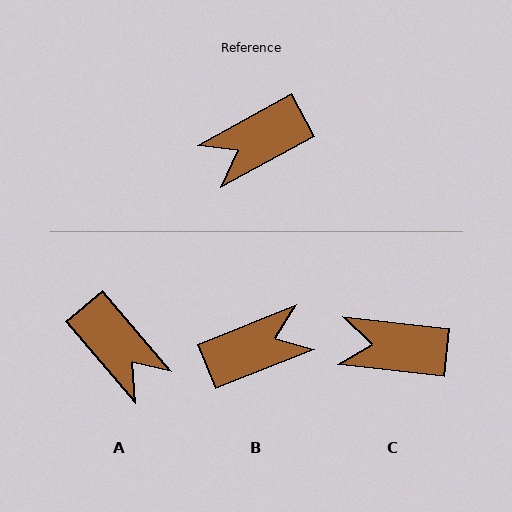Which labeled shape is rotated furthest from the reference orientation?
B, about 173 degrees away.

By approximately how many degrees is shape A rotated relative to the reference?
Approximately 102 degrees counter-clockwise.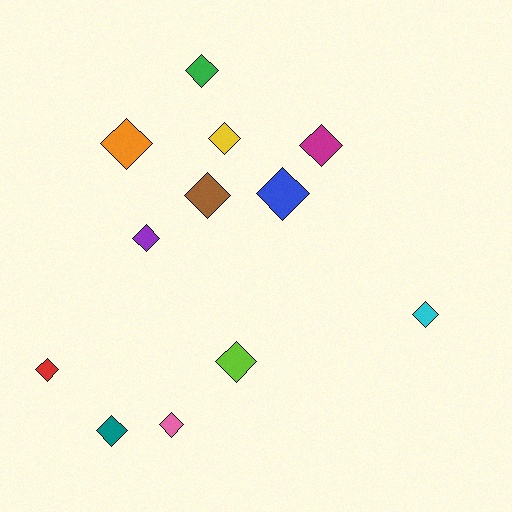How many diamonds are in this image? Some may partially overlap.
There are 12 diamonds.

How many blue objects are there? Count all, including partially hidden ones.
There is 1 blue object.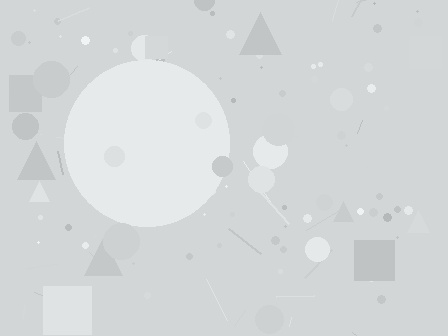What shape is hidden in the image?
A circle is hidden in the image.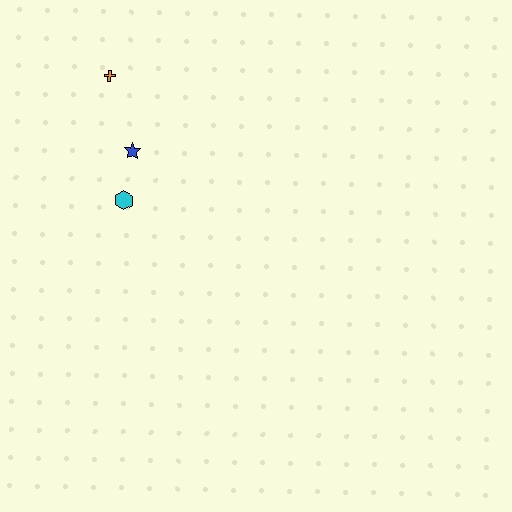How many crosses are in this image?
There is 1 cross.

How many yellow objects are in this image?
There are no yellow objects.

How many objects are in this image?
There are 3 objects.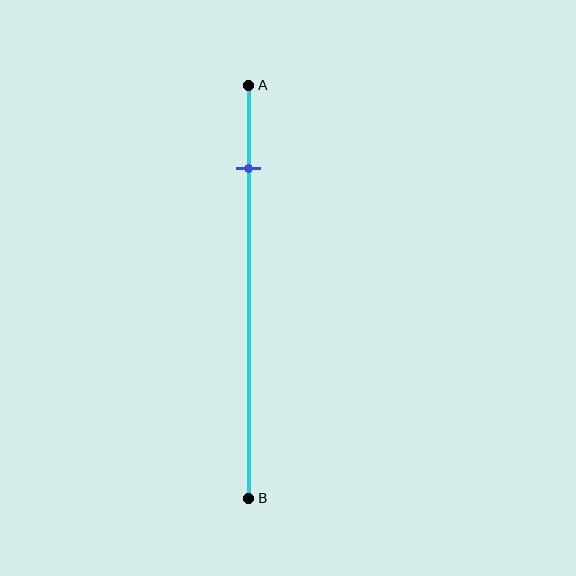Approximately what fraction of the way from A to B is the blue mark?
The blue mark is approximately 20% of the way from A to B.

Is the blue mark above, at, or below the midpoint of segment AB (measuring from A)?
The blue mark is above the midpoint of segment AB.